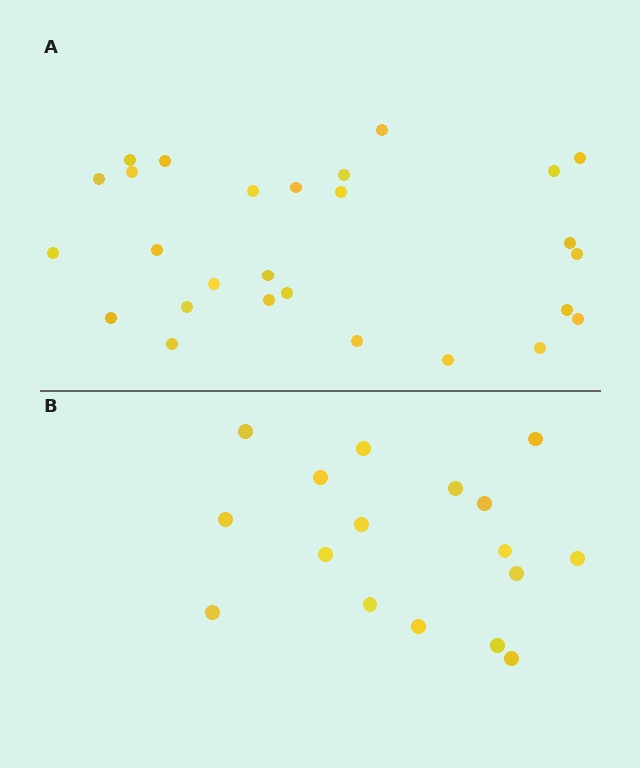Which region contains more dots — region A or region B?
Region A (the top region) has more dots.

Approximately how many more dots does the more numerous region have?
Region A has roughly 10 or so more dots than region B.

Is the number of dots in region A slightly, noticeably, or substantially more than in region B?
Region A has substantially more. The ratio is roughly 1.6 to 1.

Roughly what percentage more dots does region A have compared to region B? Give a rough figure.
About 60% more.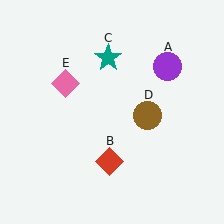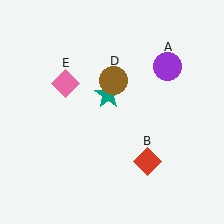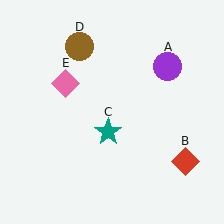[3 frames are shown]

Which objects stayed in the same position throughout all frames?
Purple circle (object A) and pink diamond (object E) remained stationary.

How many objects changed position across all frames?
3 objects changed position: red diamond (object B), teal star (object C), brown circle (object D).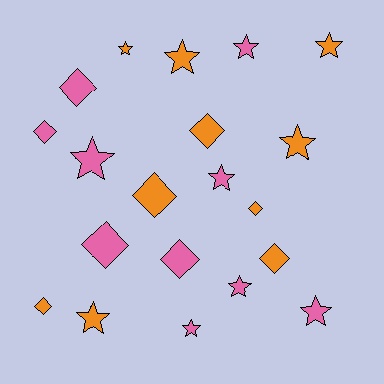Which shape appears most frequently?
Star, with 11 objects.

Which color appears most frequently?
Orange, with 10 objects.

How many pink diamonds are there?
There are 4 pink diamonds.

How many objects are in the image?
There are 20 objects.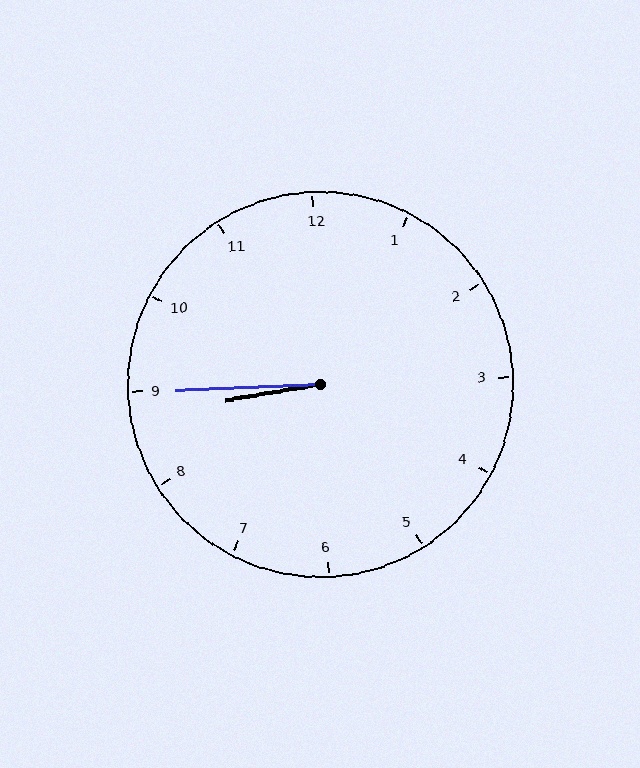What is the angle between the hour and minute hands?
Approximately 8 degrees.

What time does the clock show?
8:45.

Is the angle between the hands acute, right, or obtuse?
It is acute.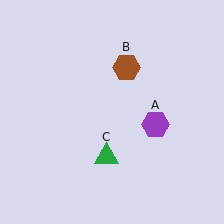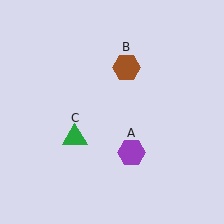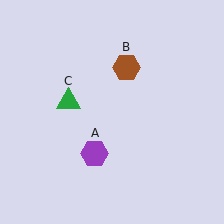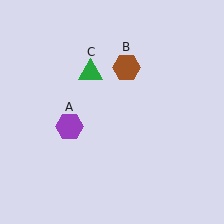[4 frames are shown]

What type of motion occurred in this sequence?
The purple hexagon (object A), green triangle (object C) rotated clockwise around the center of the scene.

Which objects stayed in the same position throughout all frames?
Brown hexagon (object B) remained stationary.